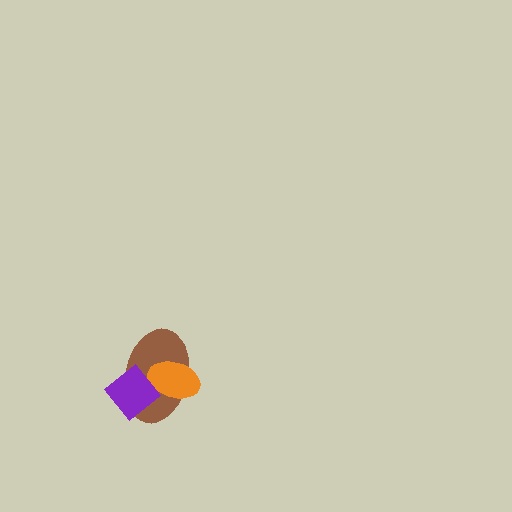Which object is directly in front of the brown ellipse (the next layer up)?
The orange ellipse is directly in front of the brown ellipse.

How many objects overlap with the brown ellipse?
2 objects overlap with the brown ellipse.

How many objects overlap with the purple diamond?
2 objects overlap with the purple diamond.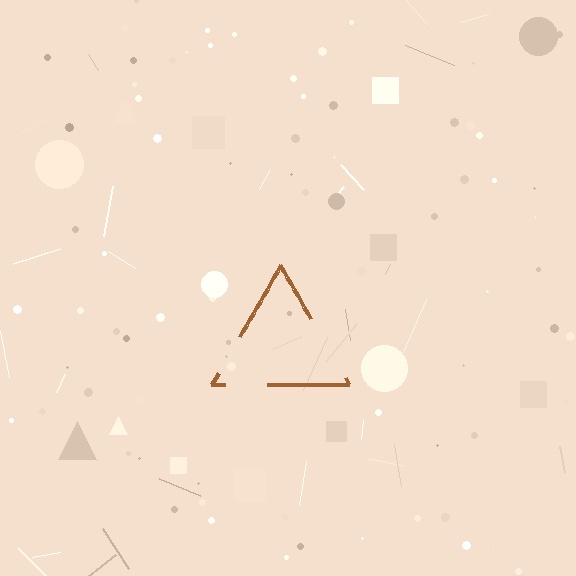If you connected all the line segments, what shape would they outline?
They would outline a triangle.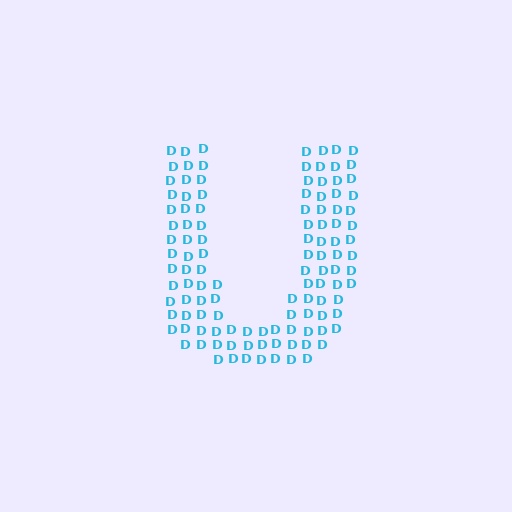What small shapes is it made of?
It is made of small letter D's.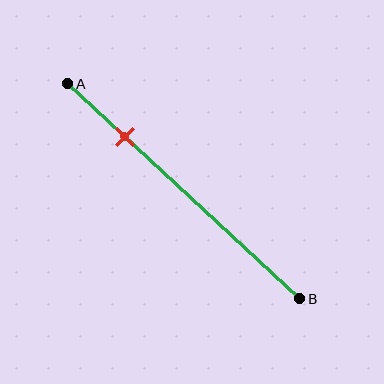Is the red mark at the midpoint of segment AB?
No, the mark is at about 25% from A, not at the 50% midpoint.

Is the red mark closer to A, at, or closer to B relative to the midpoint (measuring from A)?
The red mark is closer to point A than the midpoint of segment AB.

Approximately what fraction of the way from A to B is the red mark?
The red mark is approximately 25% of the way from A to B.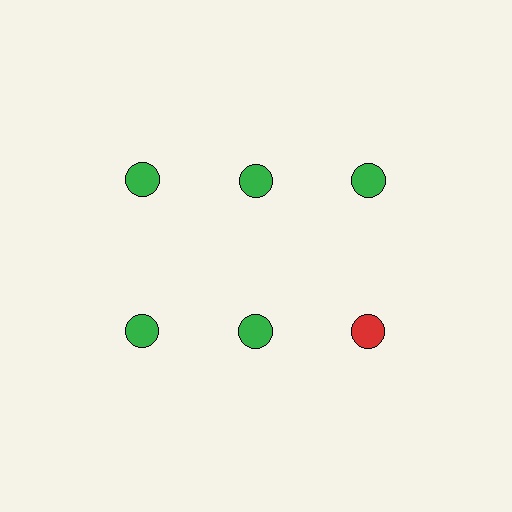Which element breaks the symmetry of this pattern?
The red circle in the second row, center column breaks the symmetry. All other shapes are green circles.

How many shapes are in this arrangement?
There are 6 shapes arranged in a grid pattern.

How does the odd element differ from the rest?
It has a different color: red instead of green.